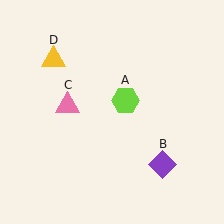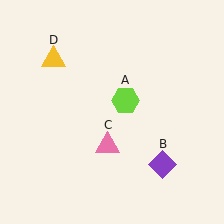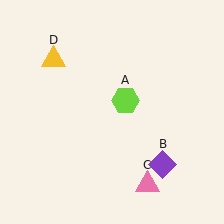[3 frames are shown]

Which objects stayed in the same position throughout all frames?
Lime hexagon (object A) and purple diamond (object B) and yellow triangle (object D) remained stationary.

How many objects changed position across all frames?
1 object changed position: pink triangle (object C).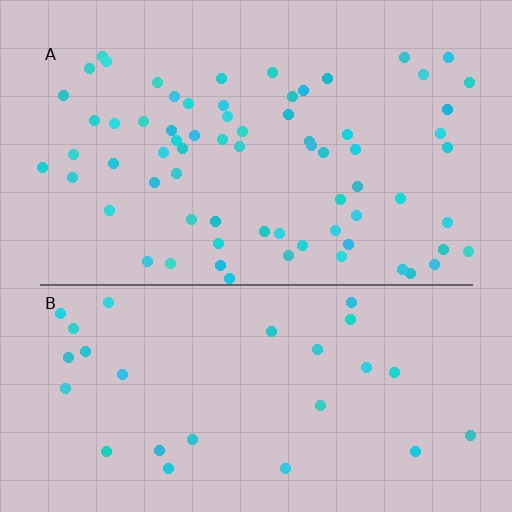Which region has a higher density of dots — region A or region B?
A (the top).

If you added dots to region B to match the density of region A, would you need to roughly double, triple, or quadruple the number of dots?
Approximately triple.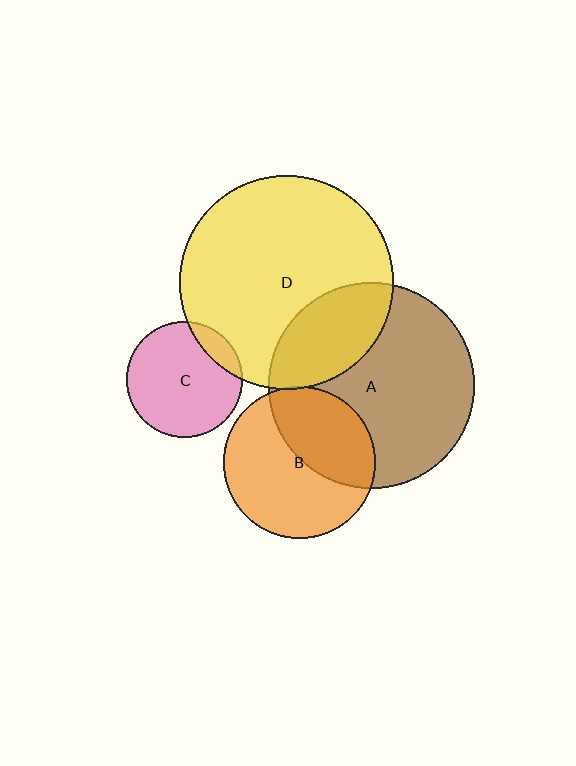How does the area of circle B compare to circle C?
Approximately 1.7 times.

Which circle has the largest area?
Circle D (yellow).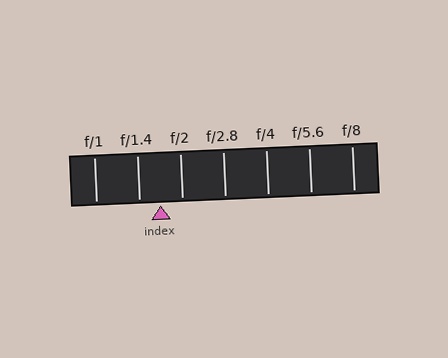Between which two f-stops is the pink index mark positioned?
The index mark is between f/1.4 and f/2.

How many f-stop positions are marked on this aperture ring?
There are 7 f-stop positions marked.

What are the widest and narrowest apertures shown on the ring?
The widest aperture shown is f/1 and the narrowest is f/8.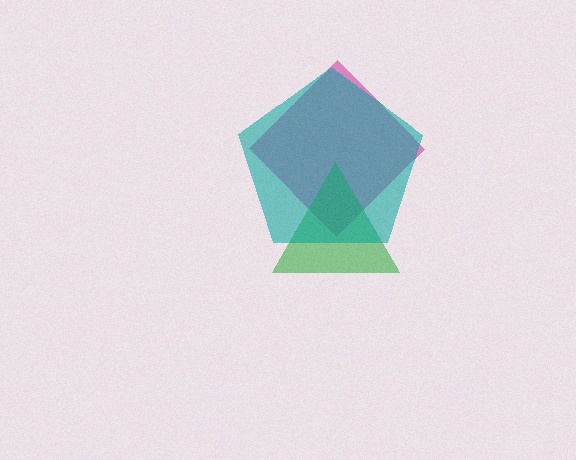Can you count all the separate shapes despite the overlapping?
Yes, there are 3 separate shapes.